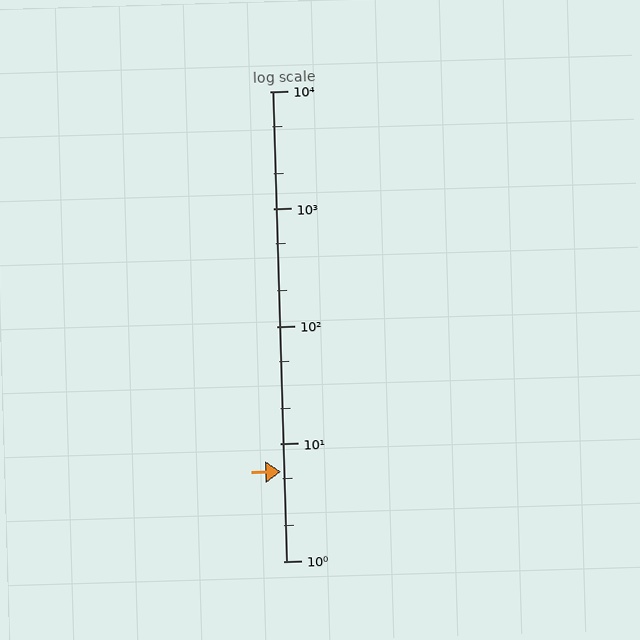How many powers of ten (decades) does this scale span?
The scale spans 4 decades, from 1 to 10000.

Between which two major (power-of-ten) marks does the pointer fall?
The pointer is between 1 and 10.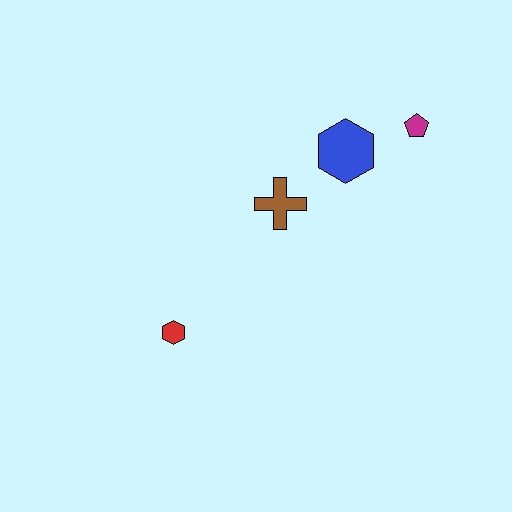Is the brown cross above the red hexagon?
Yes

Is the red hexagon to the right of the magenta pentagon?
No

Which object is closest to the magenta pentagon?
The blue hexagon is closest to the magenta pentagon.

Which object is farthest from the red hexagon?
The magenta pentagon is farthest from the red hexagon.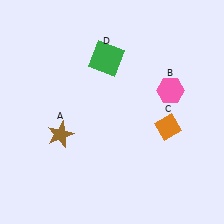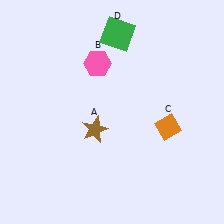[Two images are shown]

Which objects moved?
The objects that moved are: the brown star (A), the pink hexagon (B), the green square (D).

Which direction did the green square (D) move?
The green square (D) moved up.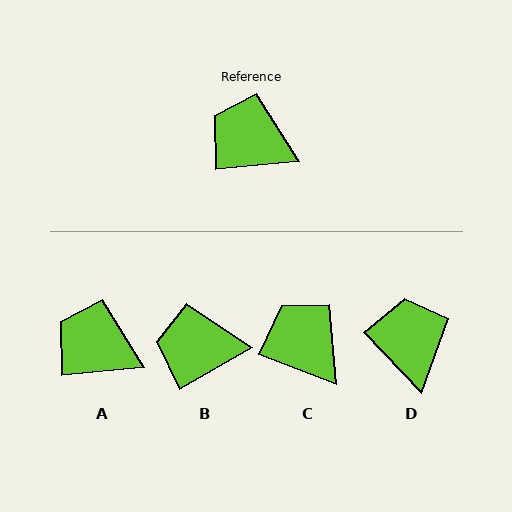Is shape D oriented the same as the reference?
No, it is off by about 52 degrees.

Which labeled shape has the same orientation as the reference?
A.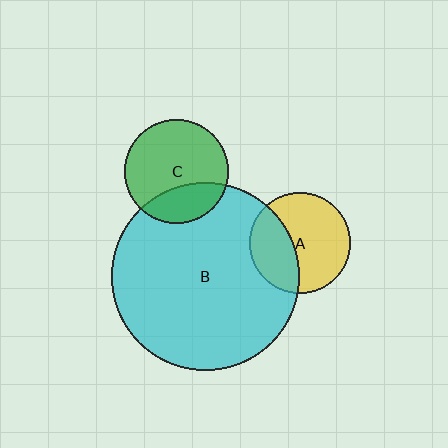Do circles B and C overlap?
Yes.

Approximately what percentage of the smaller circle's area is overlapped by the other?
Approximately 30%.